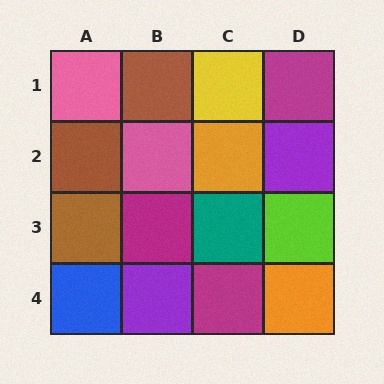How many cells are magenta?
3 cells are magenta.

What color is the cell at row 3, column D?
Lime.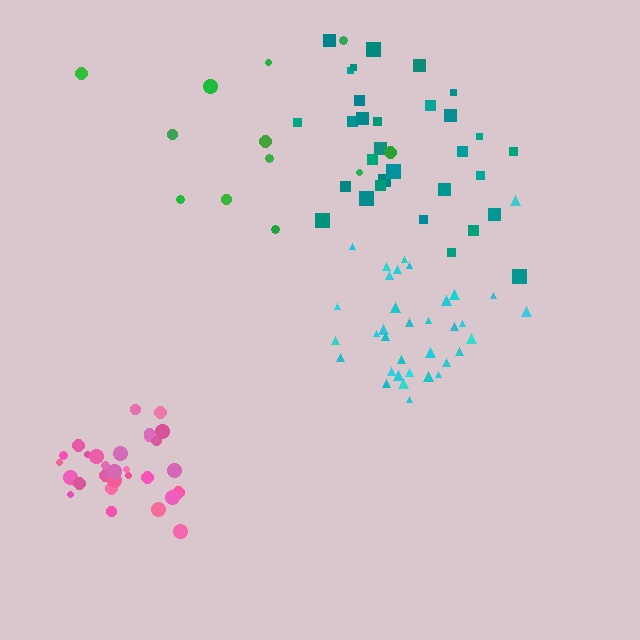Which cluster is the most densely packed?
Pink.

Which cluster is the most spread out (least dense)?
Green.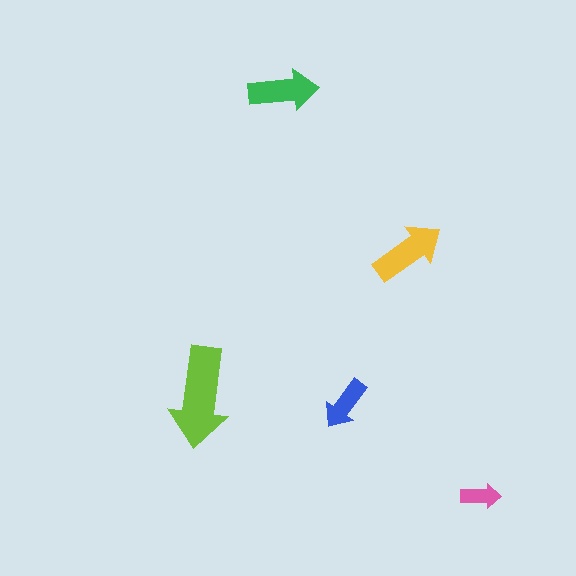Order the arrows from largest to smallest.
the lime one, the yellow one, the green one, the blue one, the pink one.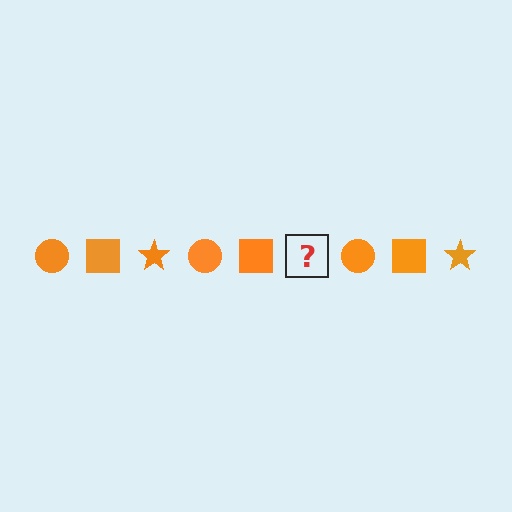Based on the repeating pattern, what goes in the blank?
The blank should be an orange star.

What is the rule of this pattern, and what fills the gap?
The rule is that the pattern cycles through circle, square, star shapes in orange. The gap should be filled with an orange star.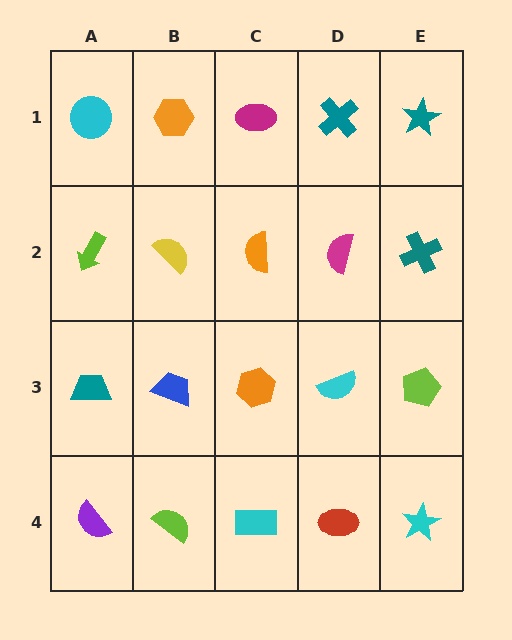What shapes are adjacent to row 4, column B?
A blue trapezoid (row 3, column B), a purple semicircle (row 4, column A), a cyan rectangle (row 4, column C).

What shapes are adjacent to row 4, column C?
An orange hexagon (row 3, column C), a lime semicircle (row 4, column B), a red ellipse (row 4, column D).